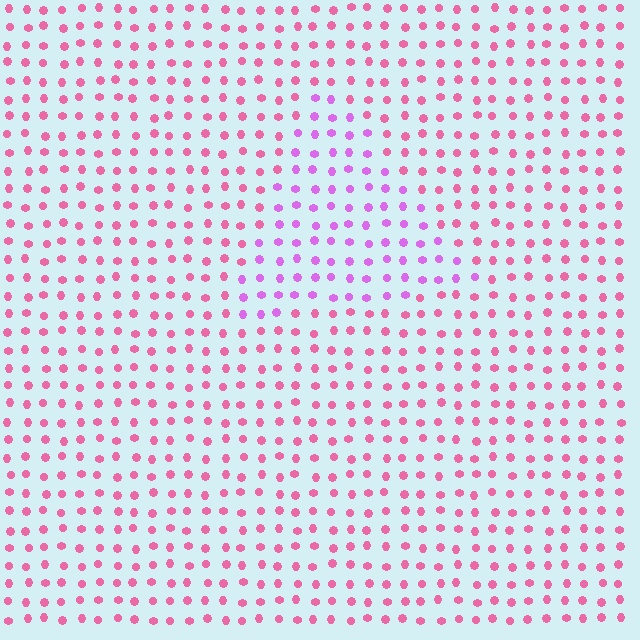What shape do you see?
I see a triangle.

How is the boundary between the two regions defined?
The boundary is defined purely by a slight shift in hue (about 38 degrees). Spacing, size, and orientation are identical on both sides.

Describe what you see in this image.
The image is filled with small pink elements in a uniform arrangement. A triangle-shaped region is visible where the elements are tinted to a slightly different hue, forming a subtle color boundary.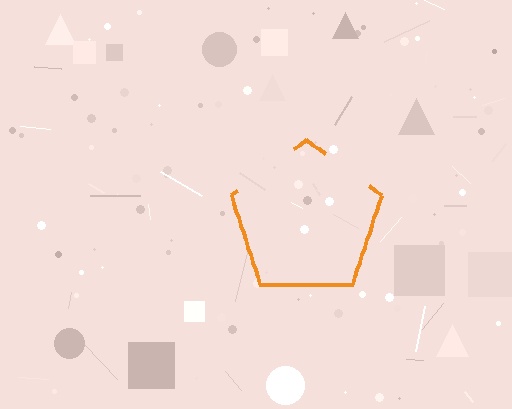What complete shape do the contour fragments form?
The contour fragments form a pentagon.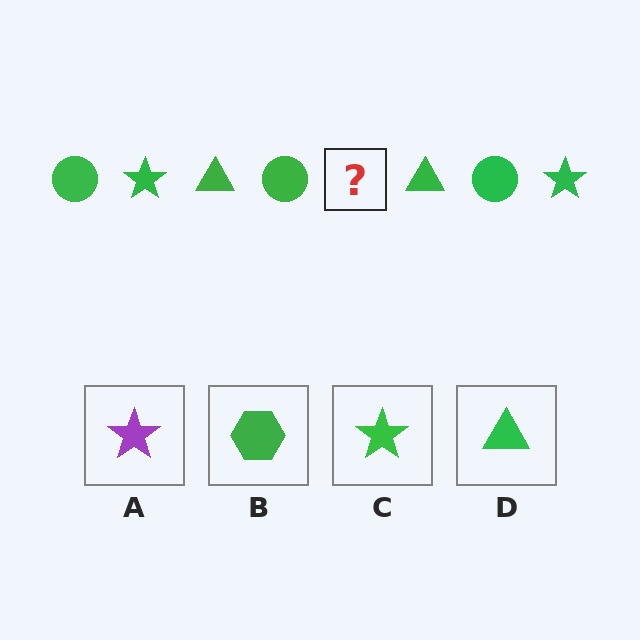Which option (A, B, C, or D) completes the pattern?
C.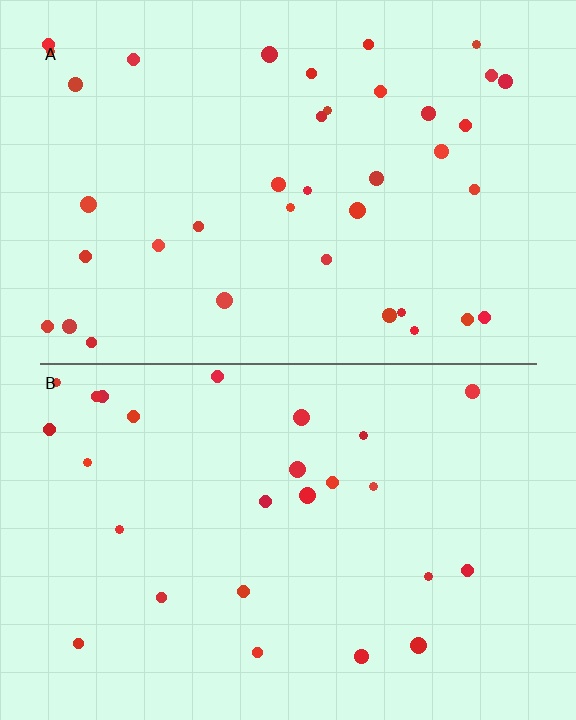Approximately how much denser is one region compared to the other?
Approximately 1.5× — region A over region B.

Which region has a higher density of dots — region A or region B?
A (the top).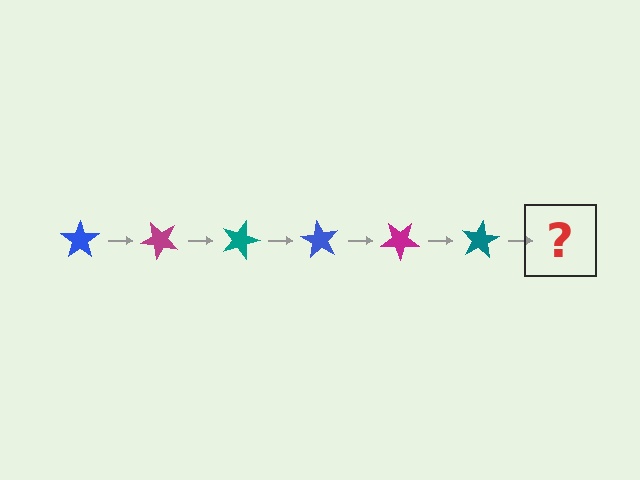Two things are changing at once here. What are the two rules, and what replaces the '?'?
The two rules are that it rotates 45 degrees each step and the color cycles through blue, magenta, and teal. The '?' should be a blue star, rotated 270 degrees from the start.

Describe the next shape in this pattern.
It should be a blue star, rotated 270 degrees from the start.